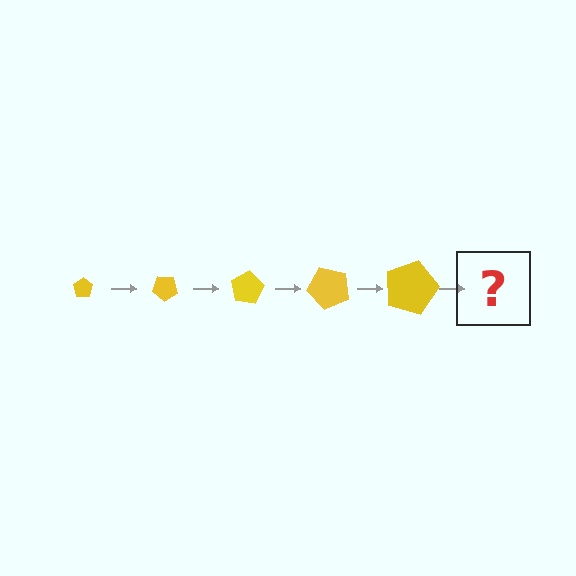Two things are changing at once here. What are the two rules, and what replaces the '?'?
The two rules are that the pentagon grows larger each step and it rotates 40 degrees each step. The '?' should be a pentagon, larger than the previous one and rotated 200 degrees from the start.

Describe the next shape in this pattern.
It should be a pentagon, larger than the previous one and rotated 200 degrees from the start.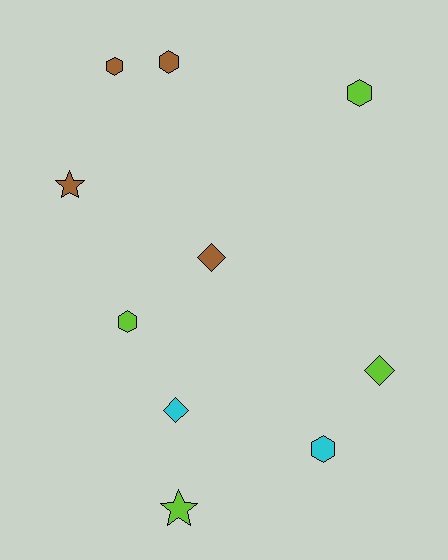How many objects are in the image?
There are 10 objects.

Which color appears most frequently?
Lime, with 4 objects.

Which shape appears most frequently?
Hexagon, with 5 objects.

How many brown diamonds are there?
There is 1 brown diamond.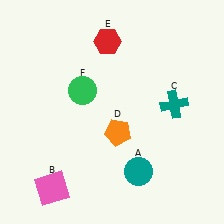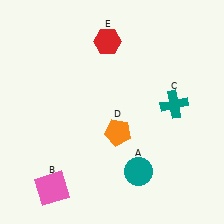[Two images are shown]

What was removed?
The green circle (F) was removed in Image 2.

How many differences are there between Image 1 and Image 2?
There is 1 difference between the two images.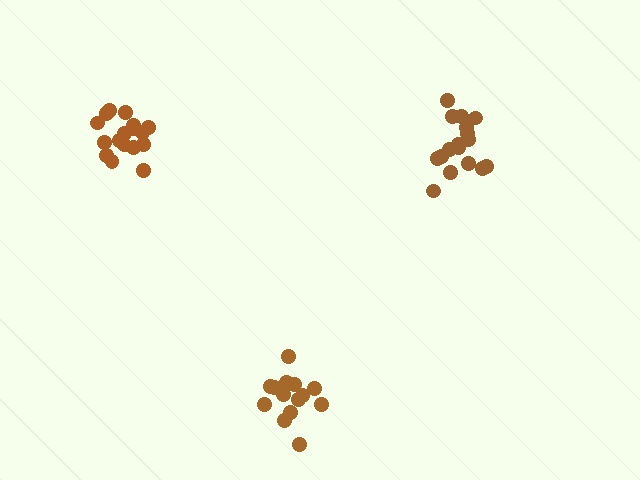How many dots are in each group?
Group 1: 17 dots, Group 2: 16 dots, Group 3: 17 dots (50 total).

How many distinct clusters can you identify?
There are 3 distinct clusters.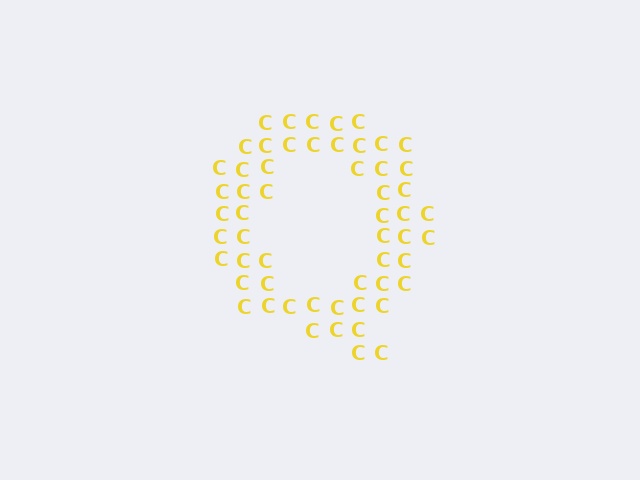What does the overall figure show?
The overall figure shows the letter Q.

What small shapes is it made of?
It is made of small letter C's.